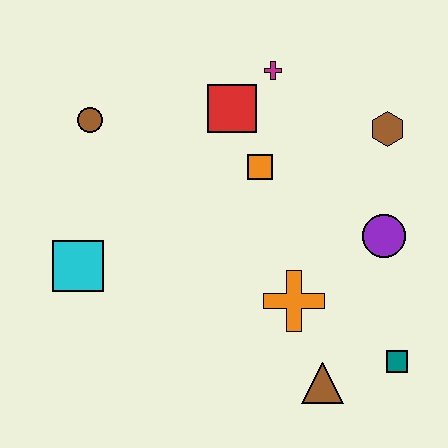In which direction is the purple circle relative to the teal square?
The purple circle is above the teal square.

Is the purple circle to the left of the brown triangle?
No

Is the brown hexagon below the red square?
Yes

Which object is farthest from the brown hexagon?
The cyan square is farthest from the brown hexagon.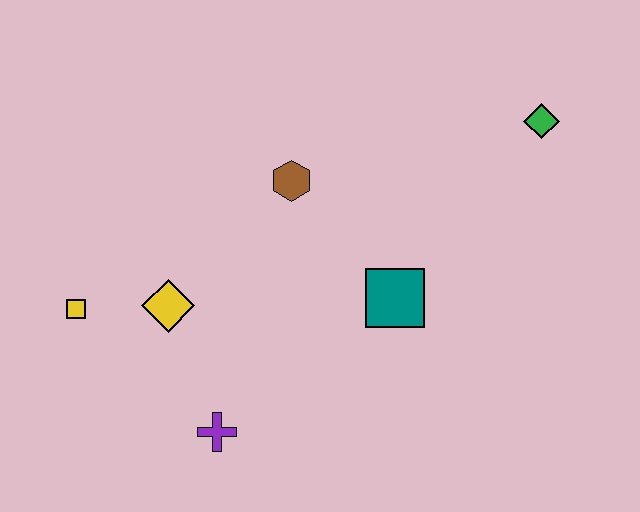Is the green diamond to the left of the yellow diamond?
No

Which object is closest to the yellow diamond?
The yellow square is closest to the yellow diamond.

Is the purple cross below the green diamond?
Yes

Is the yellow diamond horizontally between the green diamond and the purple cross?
No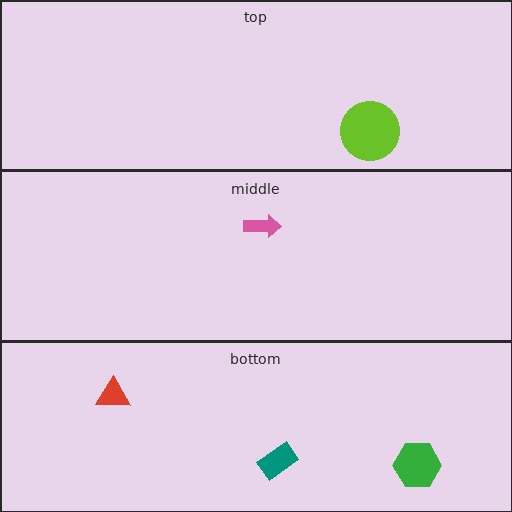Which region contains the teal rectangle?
The bottom region.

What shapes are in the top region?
The lime circle.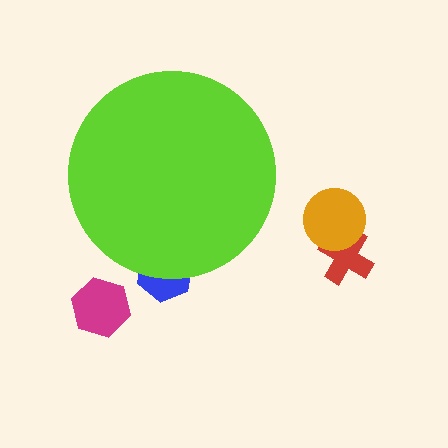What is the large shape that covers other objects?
A lime circle.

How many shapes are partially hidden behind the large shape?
1 shape is partially hidden.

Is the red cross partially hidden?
No, the red cross is fully visible.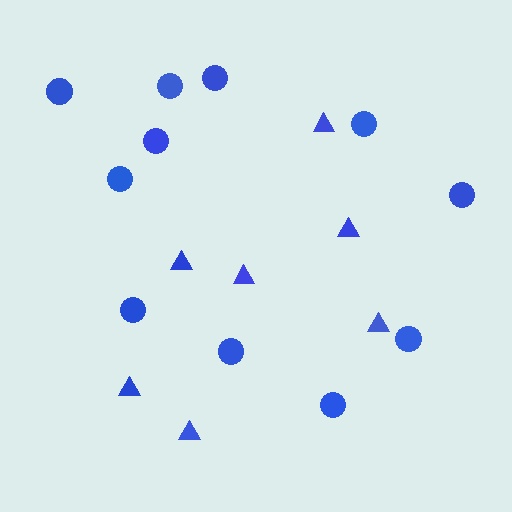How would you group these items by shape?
There are 2 groups: one group of circles (11) and one group of triangles (7).